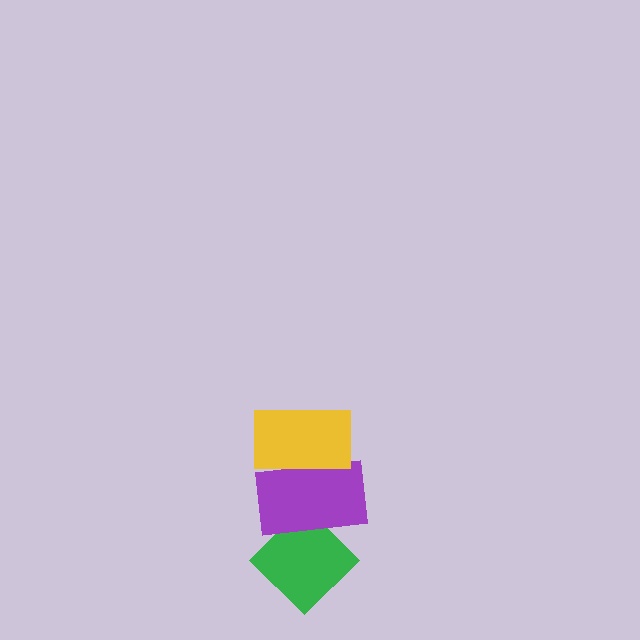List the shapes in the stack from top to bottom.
From top to bottom: the yellow rectangle, the purple rectangle, the green diamond.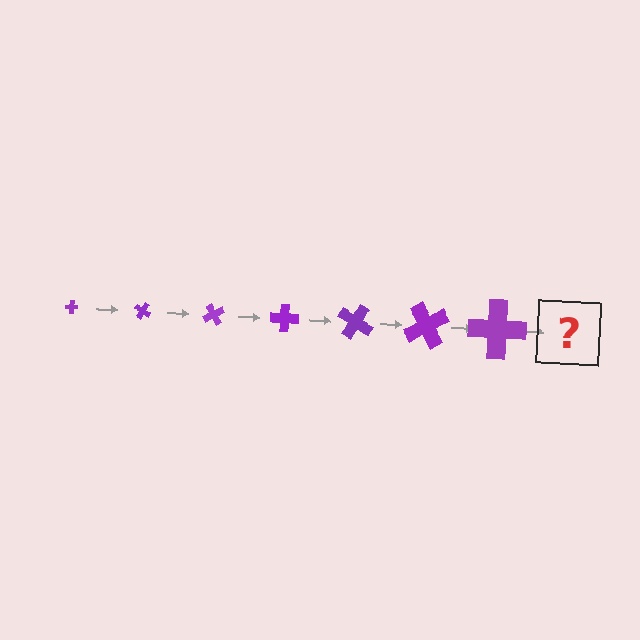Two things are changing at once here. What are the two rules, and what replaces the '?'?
The two rules are that the cross grows larger each step and it rotates 30 degrees each step. The '?' should be a cross, larger than the previous one and rotated 210 degrees from the start.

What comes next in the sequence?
The next element should be a cross, larger than the previous one and rotated 210 degrees from the start.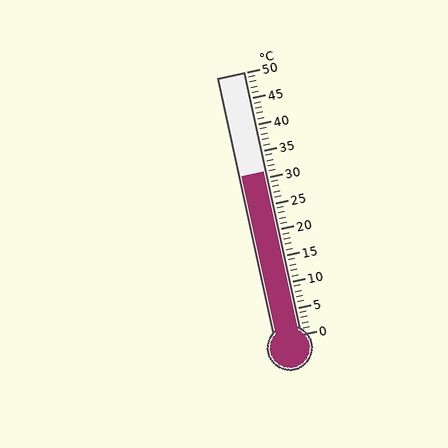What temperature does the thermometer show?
The thermometer shows approximately 31°C.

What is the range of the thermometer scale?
The thermometer scale ranges from 0°C to 50°C.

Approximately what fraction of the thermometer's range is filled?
The thermometer is filled to approximately 60% of its range.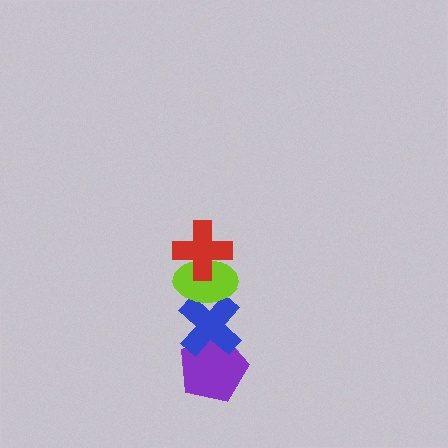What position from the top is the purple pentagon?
The purple pentagon is 4th from the top.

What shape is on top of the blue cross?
The lime ellipse is on top of the blue cross.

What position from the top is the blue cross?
The blue cross is 3rd from the top.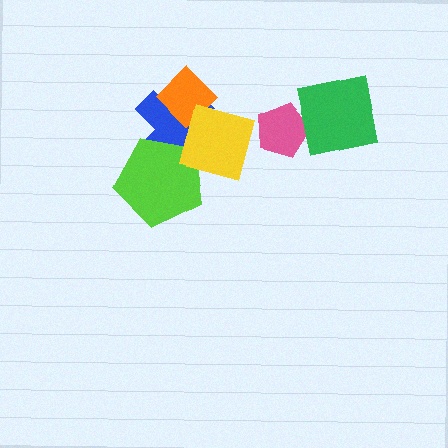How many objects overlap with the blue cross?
3 objects overlap with the blue cross.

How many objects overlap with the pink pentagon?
1 object overlaps with the pink pentagon.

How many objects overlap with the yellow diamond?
3 objects overlap with the yellow diamond.